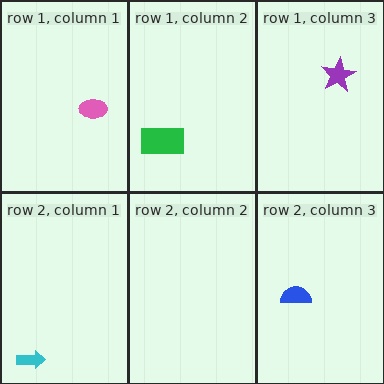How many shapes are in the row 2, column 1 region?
1.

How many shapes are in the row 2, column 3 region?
1.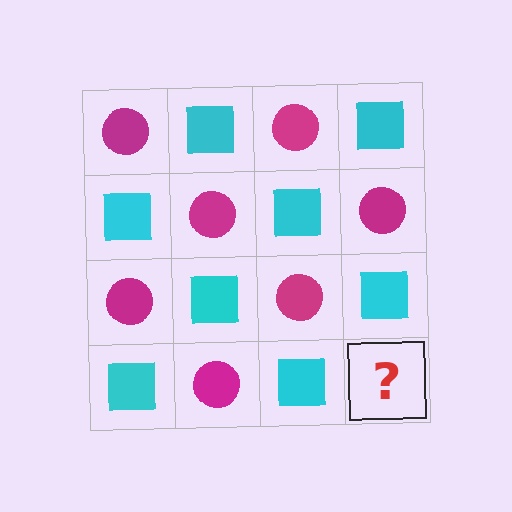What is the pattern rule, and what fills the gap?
The rule is that it alternates magenta circle and cyan square in a checkerboard pattern. The gap should be filled with a magenta circle.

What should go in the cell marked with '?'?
The missing cell should contain a magenta circle.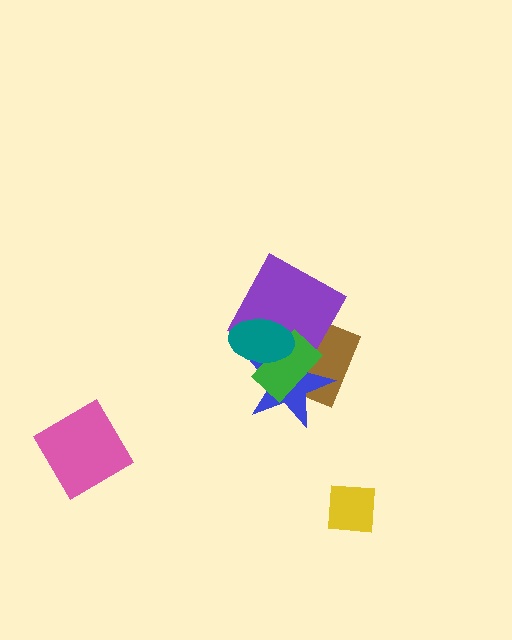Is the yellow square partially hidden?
No, no other shape covers it.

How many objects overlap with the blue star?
4 objects overlap with the blue star.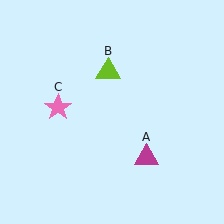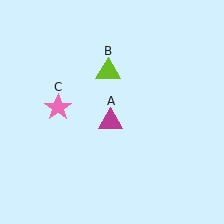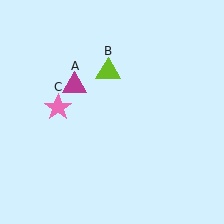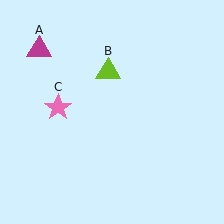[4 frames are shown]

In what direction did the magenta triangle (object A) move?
The magenta triangle (object A) moved up and to the left.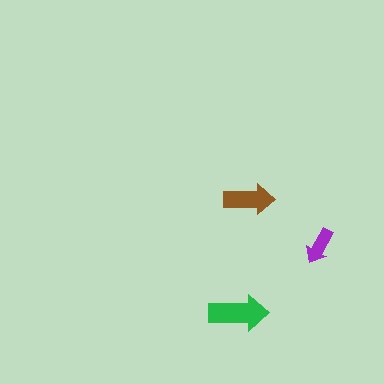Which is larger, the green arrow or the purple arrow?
The green one.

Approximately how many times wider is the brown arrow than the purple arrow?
About 1.5 times wider.